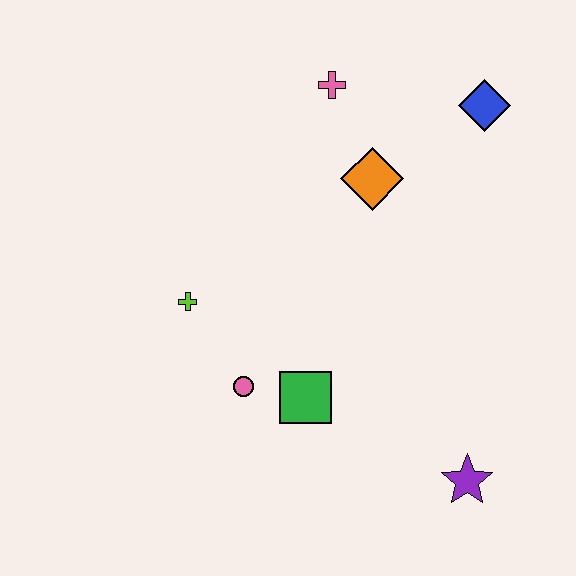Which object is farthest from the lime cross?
The blue diamond is farthest from the lime cross.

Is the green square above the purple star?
Yes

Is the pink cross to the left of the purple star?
Yes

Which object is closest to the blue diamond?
The orange diamond is closest to the blue diamond.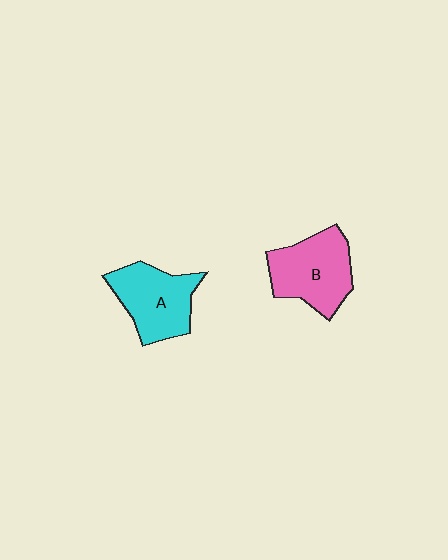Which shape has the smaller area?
Shape A (cyan).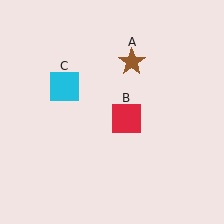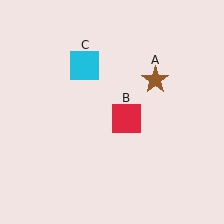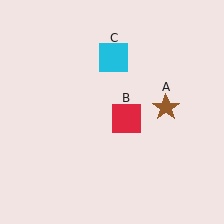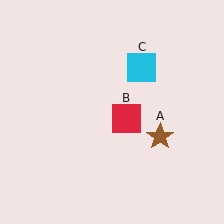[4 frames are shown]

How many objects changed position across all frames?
2 objects changed position: brown star (object A), cyan square (object C).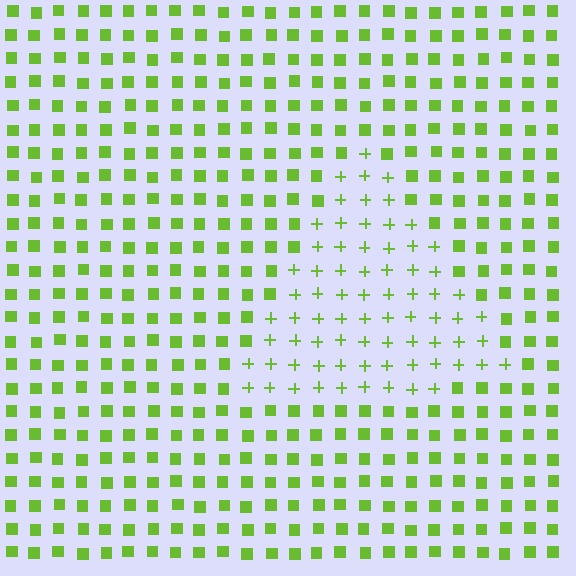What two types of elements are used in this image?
The image uses plus signs inside the triangle region and squares outside it.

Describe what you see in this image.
The image is filled with small lime elements arranged in a uniform grid. A triangle-shaped region contains plus signs, while the surrounding area contains squares. The boundary is defined purely by the change in element shape.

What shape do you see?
I see a triangle.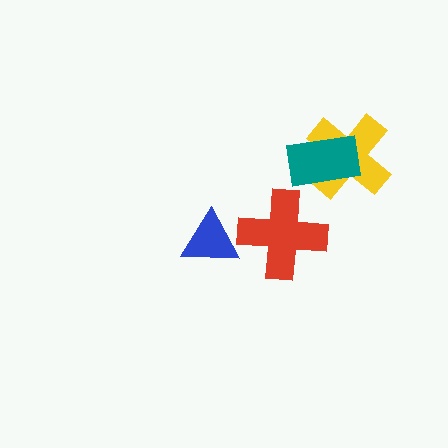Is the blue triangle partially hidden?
No, no other shape covers it.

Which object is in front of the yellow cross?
The teal rectangle is in front of the yellow cross.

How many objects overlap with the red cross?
0 objects overlap with the red cross.